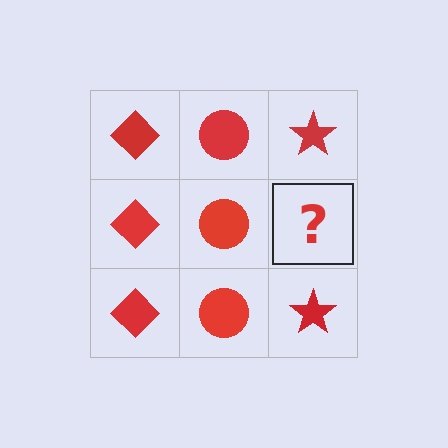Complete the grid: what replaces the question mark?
The question mark should be replaced with a red star.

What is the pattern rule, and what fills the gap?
The rule is that each column has a consistent shape. The gap should be filled with a red star.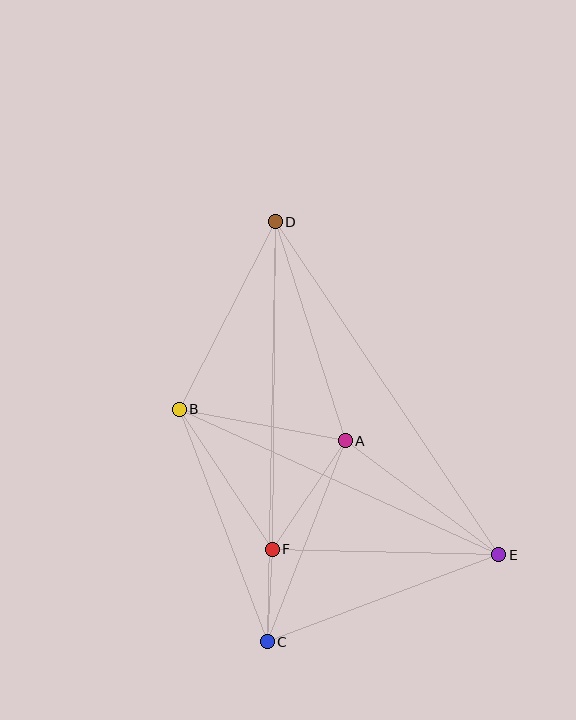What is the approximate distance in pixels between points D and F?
The distance between D and F is approximately 327 pixels.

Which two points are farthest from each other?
Points C and D are farthest from each other.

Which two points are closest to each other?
Points C and F are closest to each other.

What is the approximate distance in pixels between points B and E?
The distance between B and E is approximately 351 pixels.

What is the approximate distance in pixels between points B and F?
The distance between B and F is approximately 168 pixels.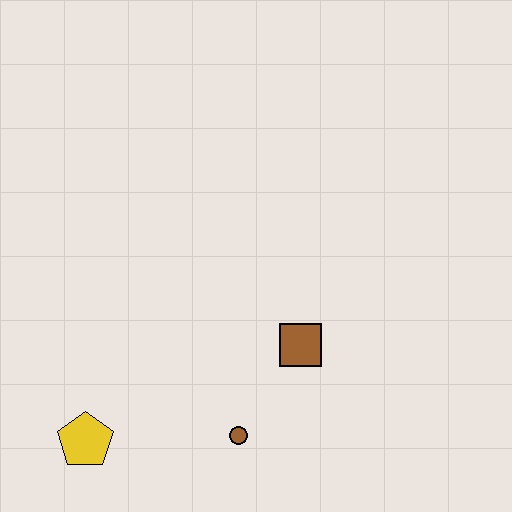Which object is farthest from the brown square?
The yellow pentagon is farthest from the brown square.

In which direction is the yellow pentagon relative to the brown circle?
The yellow pentagon is to the left of the brown circle.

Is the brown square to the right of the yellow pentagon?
Yes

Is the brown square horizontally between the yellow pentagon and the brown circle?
No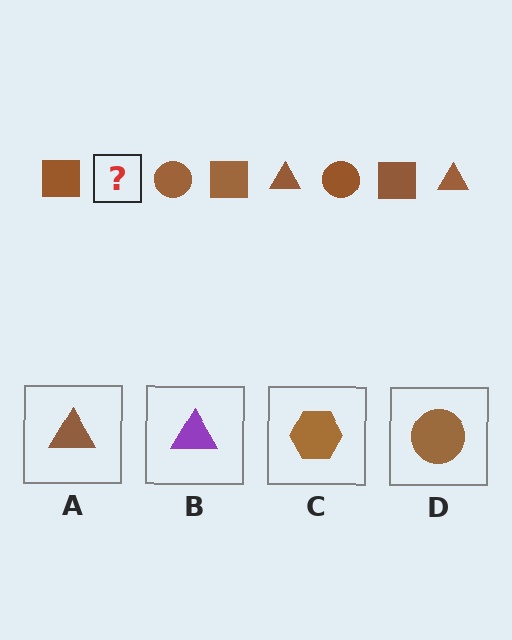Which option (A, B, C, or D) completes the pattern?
A.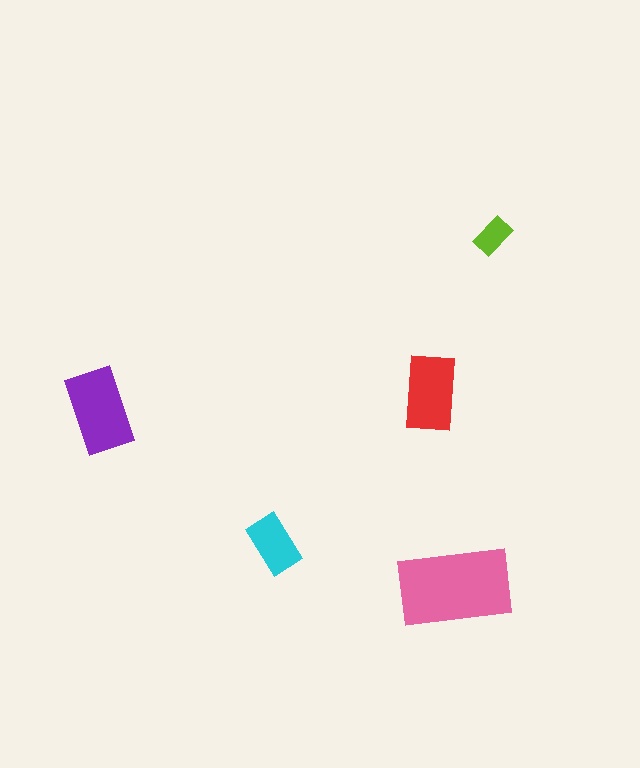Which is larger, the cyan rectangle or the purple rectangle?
The purple one.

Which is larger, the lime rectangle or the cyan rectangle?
The cyan one.